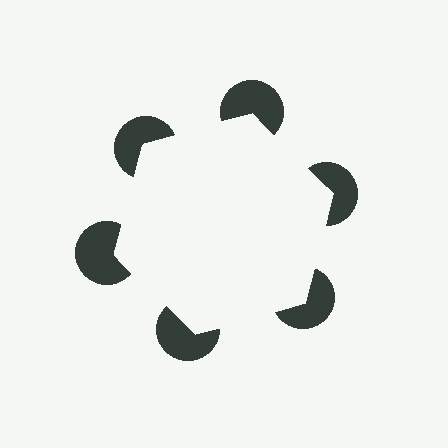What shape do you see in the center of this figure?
An illusory hexagon — its edges are inferred from the aligned wedge cuts in the pac-man discs, not physically drawn.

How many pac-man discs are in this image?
There are 6 — one at each vertex of the illusory hexagon.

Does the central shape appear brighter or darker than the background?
It typically appears slightly brighter than the background, even though no actual brightness change is drawn.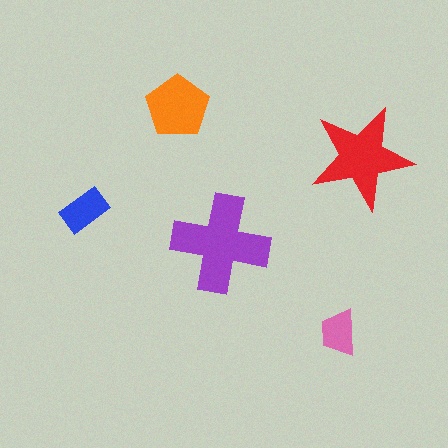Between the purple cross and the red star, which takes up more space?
The purple cross.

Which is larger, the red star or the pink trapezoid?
The red star.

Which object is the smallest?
The pink trapezoid.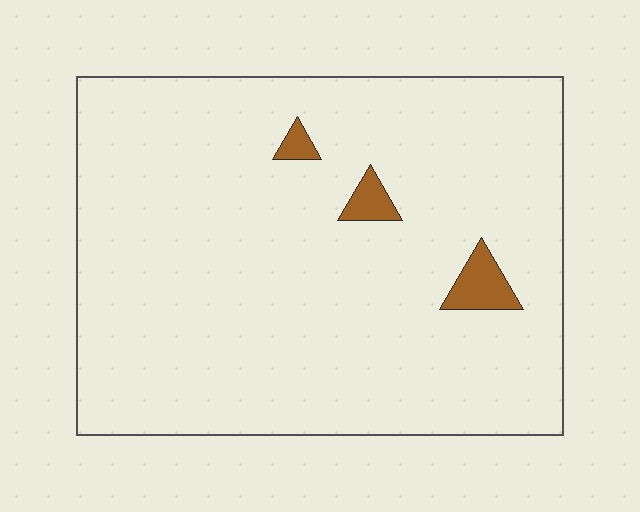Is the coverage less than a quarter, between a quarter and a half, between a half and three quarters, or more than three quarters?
Less than a quarter.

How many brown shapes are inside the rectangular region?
3.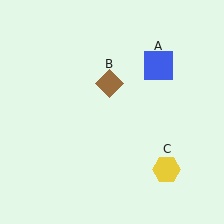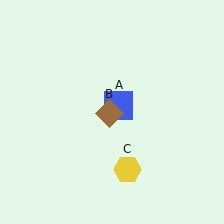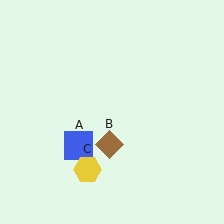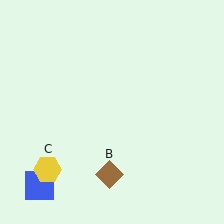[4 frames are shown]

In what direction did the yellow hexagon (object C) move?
The yellow hexagon (object C) moved left.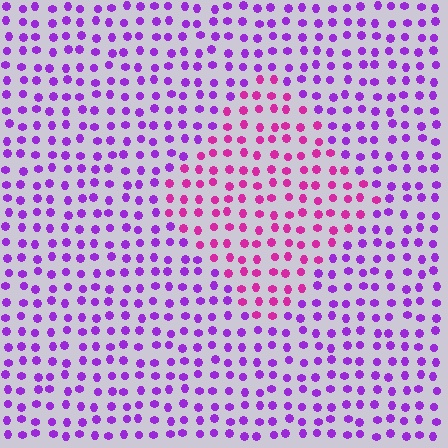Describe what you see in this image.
The image is filled with small purple elements in a uniform arrangement. A diamond-shaped region is visible where the elements are tinted to a slightly different hue, forming a subtle color boundary.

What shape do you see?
I see a diamond.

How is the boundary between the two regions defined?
The boundary is defined purely by a slight shift in hue (about 39 degrees). Spacing, size, and orientation are identical on both sides.